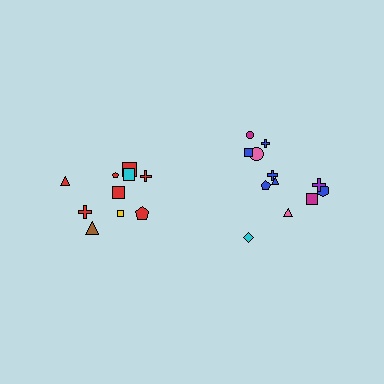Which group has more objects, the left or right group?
The right group.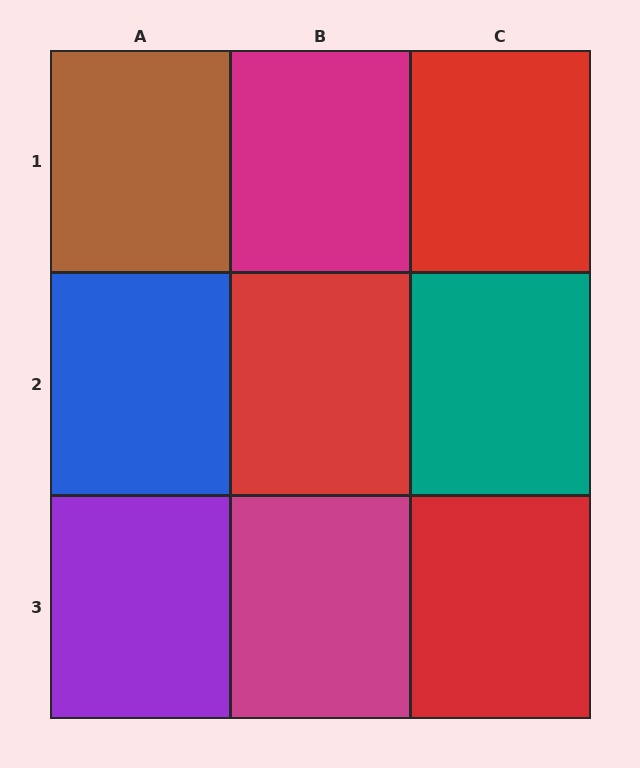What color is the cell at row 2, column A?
Blue.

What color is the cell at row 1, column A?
Brown.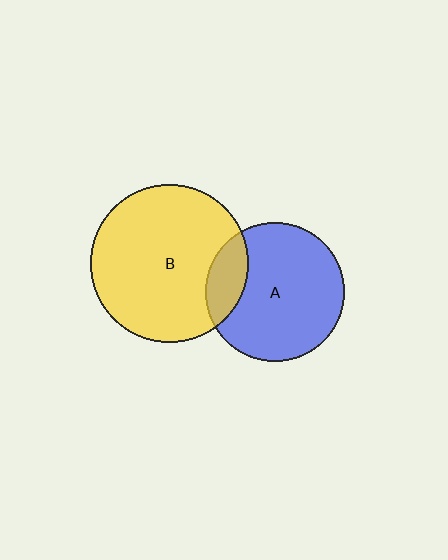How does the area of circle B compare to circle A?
Approximately 1.3 times.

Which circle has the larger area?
Circle B (yellow).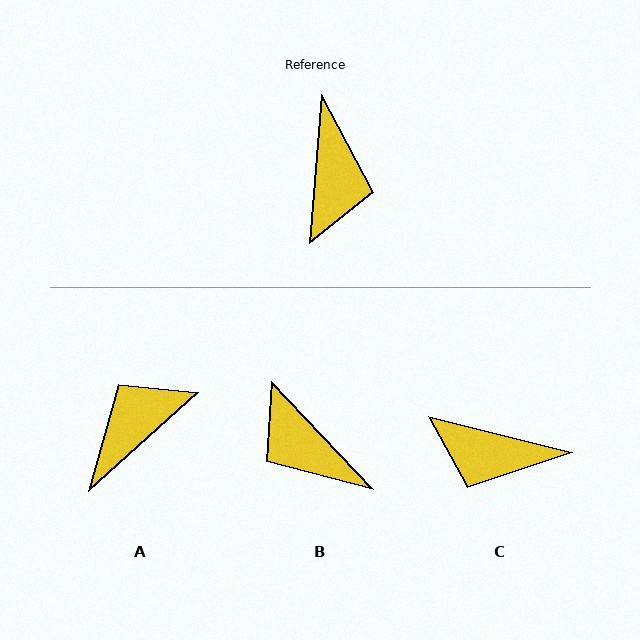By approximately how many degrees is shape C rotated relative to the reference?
Approximately 100 degrees clockwise.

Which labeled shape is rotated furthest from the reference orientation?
A, about 136 degrees away.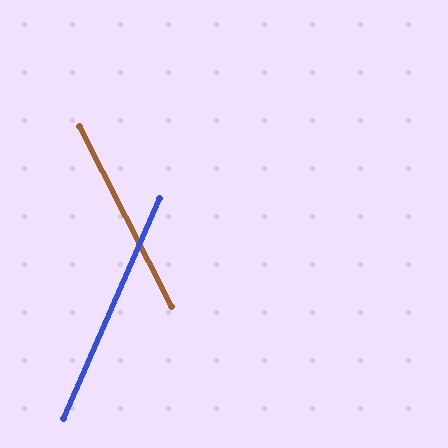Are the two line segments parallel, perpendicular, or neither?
Neither parallel nor perpendicular — they differ by about 50°.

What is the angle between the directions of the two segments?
Approximately 50 degrees.